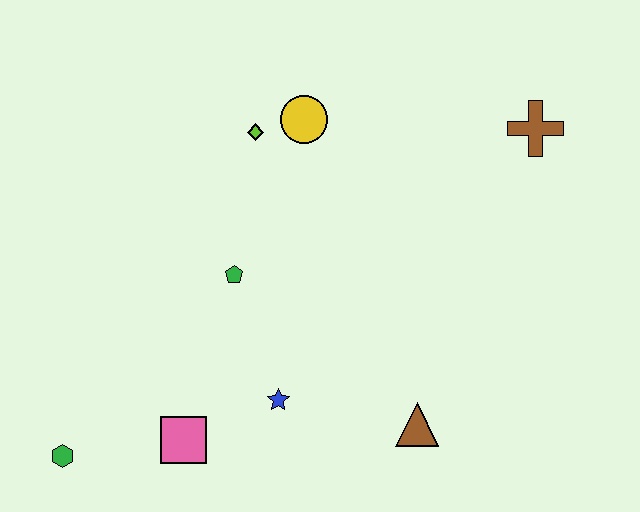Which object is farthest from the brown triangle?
The green hexagon is farthest from the brown triangle.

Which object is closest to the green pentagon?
The blue star is closest to the green pentagon.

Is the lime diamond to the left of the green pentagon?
No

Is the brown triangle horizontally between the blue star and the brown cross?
Yes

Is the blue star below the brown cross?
Yes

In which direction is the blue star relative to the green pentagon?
The blue star is below the green pentagon.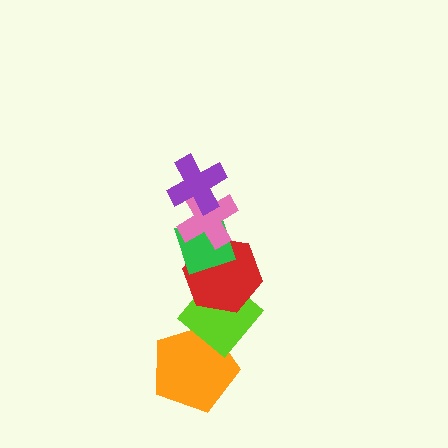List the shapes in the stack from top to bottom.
From top to bottom: the purple cross, the pink cross, the green diamond, the red hexagon, the lime diamond, the orange pentagon.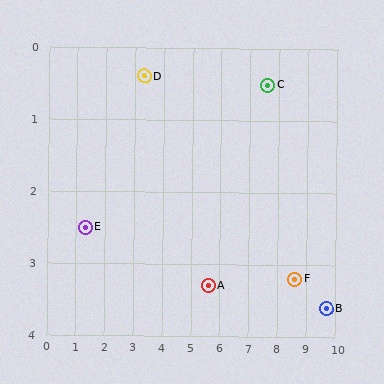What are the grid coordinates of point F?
Point F is at approximately (8.6, 3.2).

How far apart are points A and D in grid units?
Points A and D are about 3.7 grid units apart.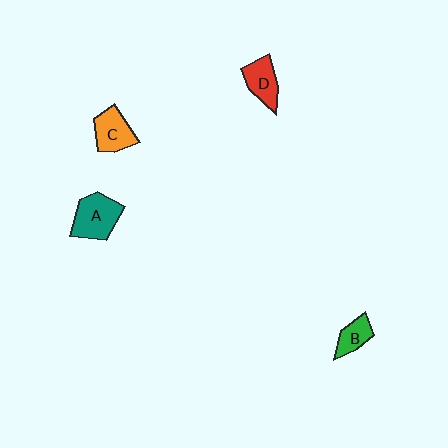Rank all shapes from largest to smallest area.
From largest to smallest: A (teal), C (orange), D (red), B (green).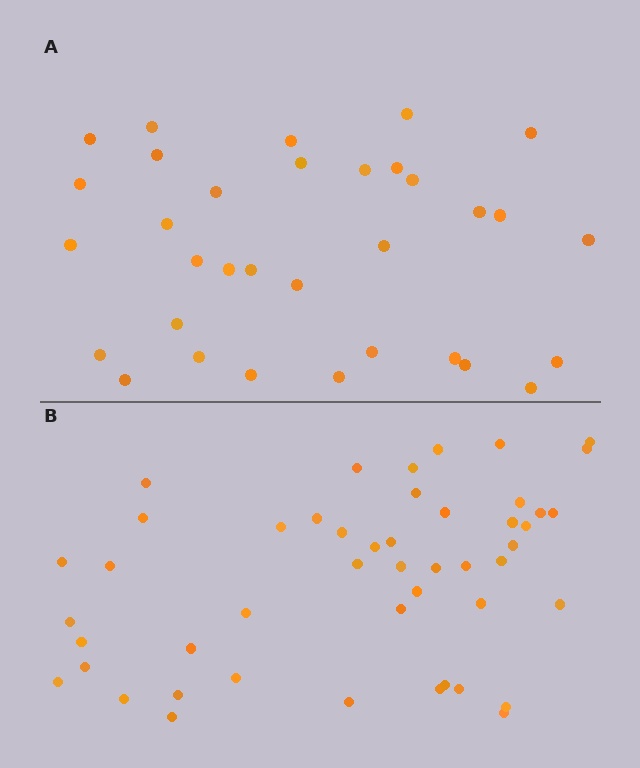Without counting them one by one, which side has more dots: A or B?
Region B (the bottom region) has more dots.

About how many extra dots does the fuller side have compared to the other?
Region B has approximately 15 more dots than region A.